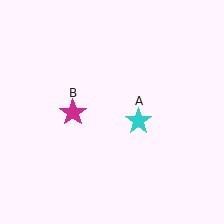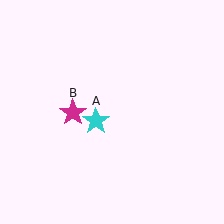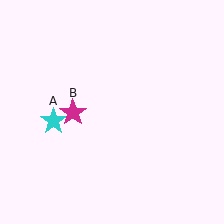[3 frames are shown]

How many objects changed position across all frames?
1 object changed position: cyan star (object A).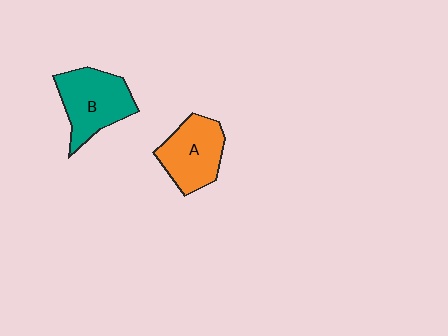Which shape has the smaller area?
Shape A (orange).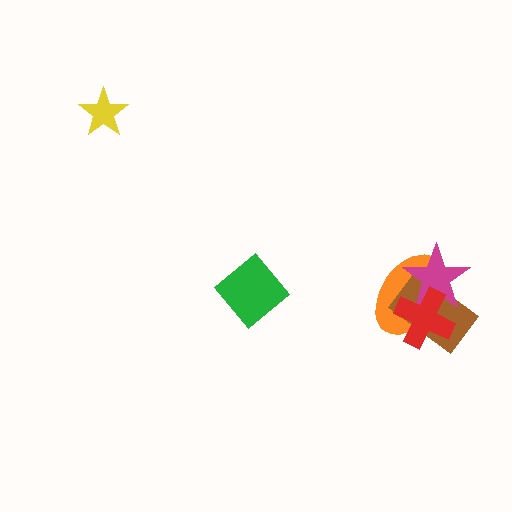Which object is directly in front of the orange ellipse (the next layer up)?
The brown rectangle is directly in front of the orange ellipse.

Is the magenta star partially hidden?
Yes, it is partially covered by another shape.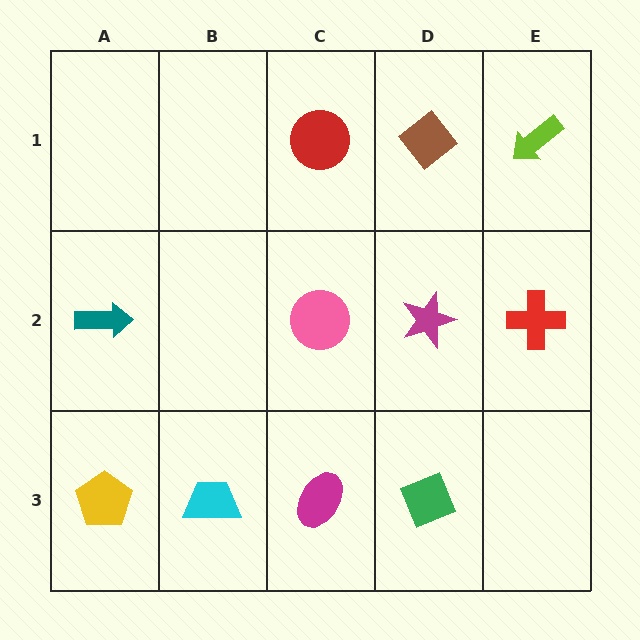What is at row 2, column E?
A red cross.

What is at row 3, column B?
A cyan trapezoid.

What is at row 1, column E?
A lime arrow.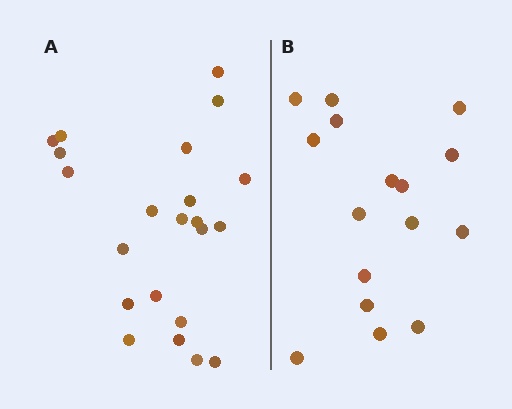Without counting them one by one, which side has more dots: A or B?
Region A (the left region) has more dots.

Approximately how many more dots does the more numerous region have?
Region A has about 6 more dots than region B.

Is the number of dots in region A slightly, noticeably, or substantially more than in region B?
Region A has noticeably more, but not dramatically so. The ratio is roughly 1.4 to 1.